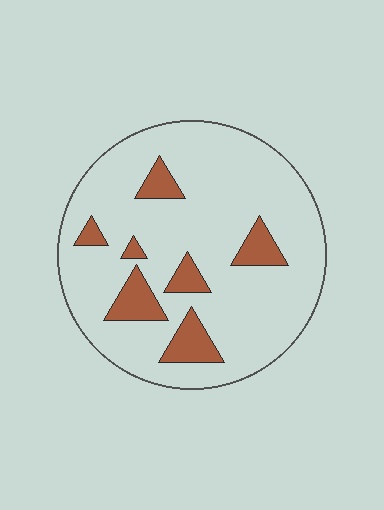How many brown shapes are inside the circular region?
7.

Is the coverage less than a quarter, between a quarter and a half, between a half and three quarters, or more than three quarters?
Less than a quarter.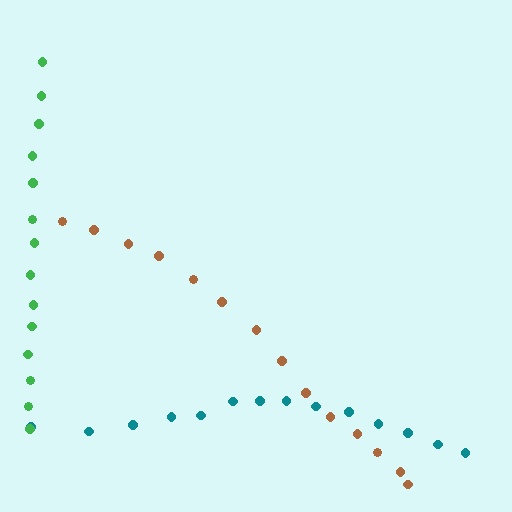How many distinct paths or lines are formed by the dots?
There are 3 distinct paths.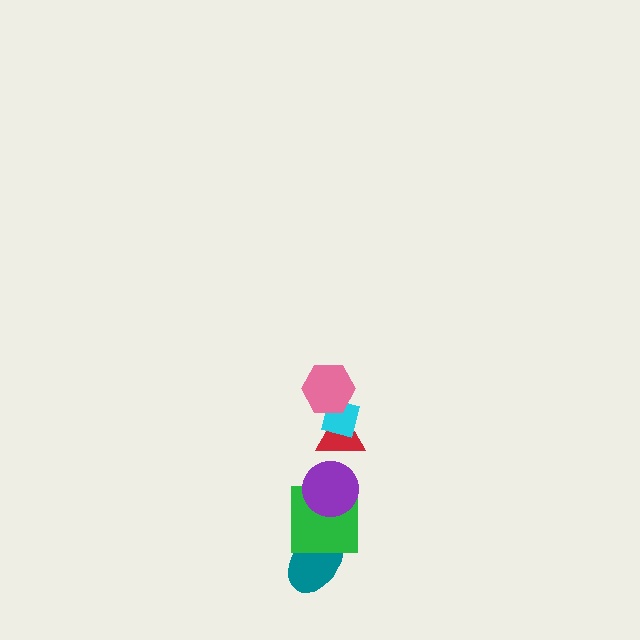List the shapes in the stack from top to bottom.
From top to bottom: the pink hexagon, the cyan square, the red triangle, the purple circle, the green square, the teal ellipse.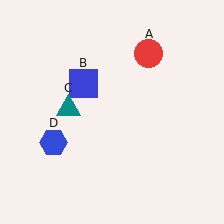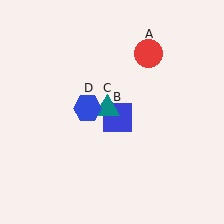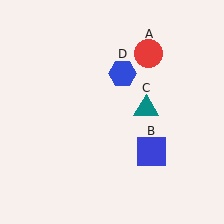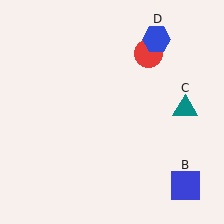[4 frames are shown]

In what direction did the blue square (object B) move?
The blue square (object B) moved down and to the right.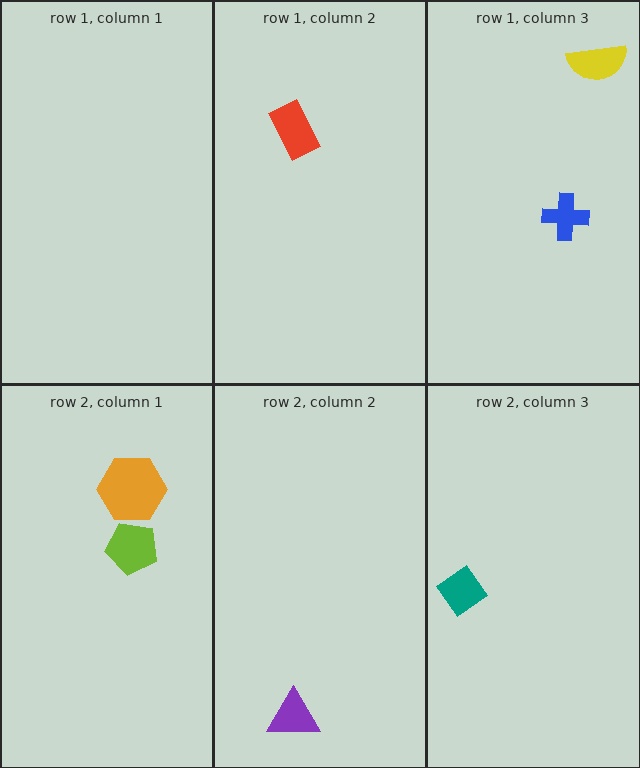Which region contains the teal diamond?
The row 2, column 3 region.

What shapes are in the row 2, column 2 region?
The purple triangle.